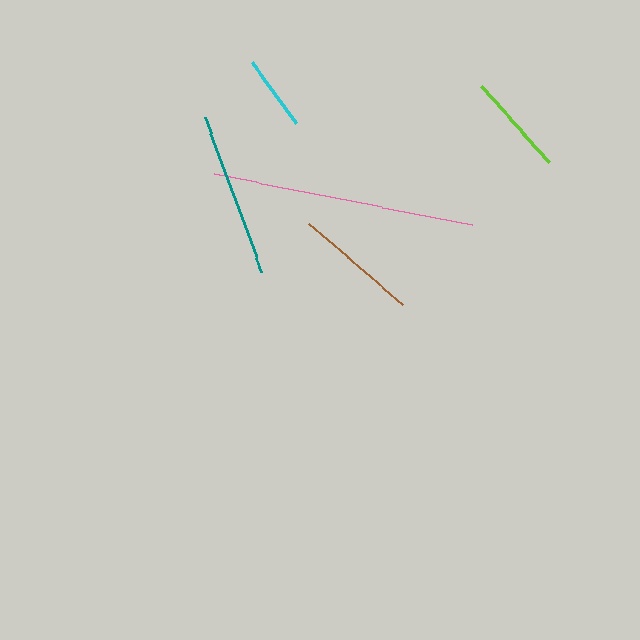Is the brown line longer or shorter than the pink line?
The pink line is longer than the brown line.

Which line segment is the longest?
The pink line is the longest at approximately 262 pixels.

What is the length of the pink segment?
The pink segment is approximately 262 pixels long.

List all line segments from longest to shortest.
From longest to shortest: pink, teal, brown, lime, cyan.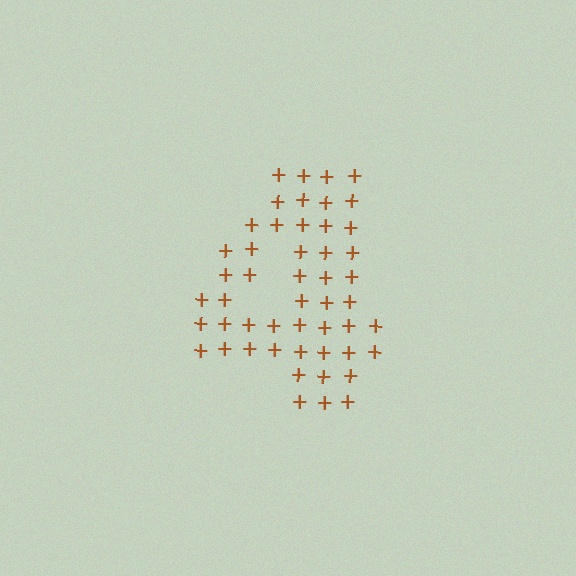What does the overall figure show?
The overall figure shows the digit 4.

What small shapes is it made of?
It is made of small plus signs.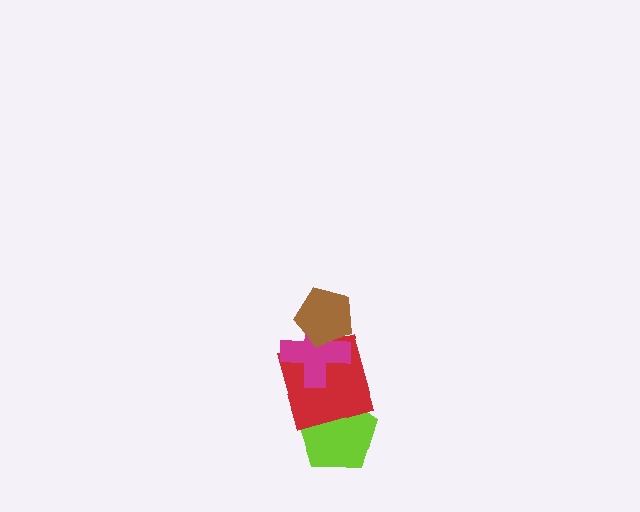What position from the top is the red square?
The red square is 3rd from the top.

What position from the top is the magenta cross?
The magenta cross is 2nd from the top.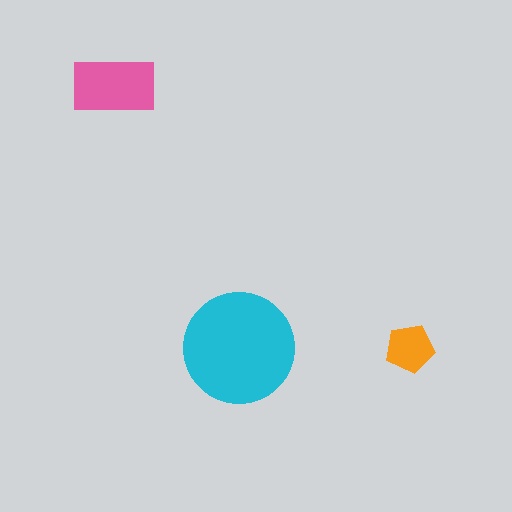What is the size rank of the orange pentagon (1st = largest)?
3rd.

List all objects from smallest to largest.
The orange pentagon, the pink rectangle, the cyan circle.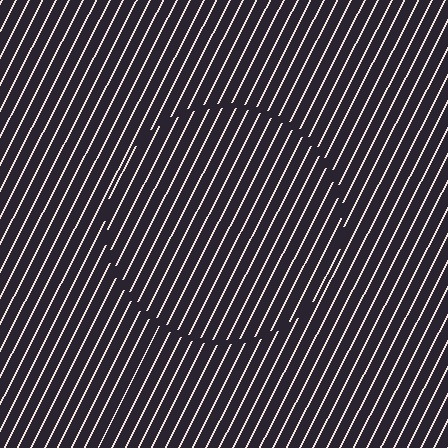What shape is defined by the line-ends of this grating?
An illusory circle. The interior of the shape contains the same grating, shifted by half a period — the contour is defined by the phase discontinuity where line-ends from the inner and outer gratings abut.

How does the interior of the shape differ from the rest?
The interior of the shape contains the same grating, shifted by half a period — the contour is defined by the phase discontinuity where line-ends from the inner and outer gratings abut.